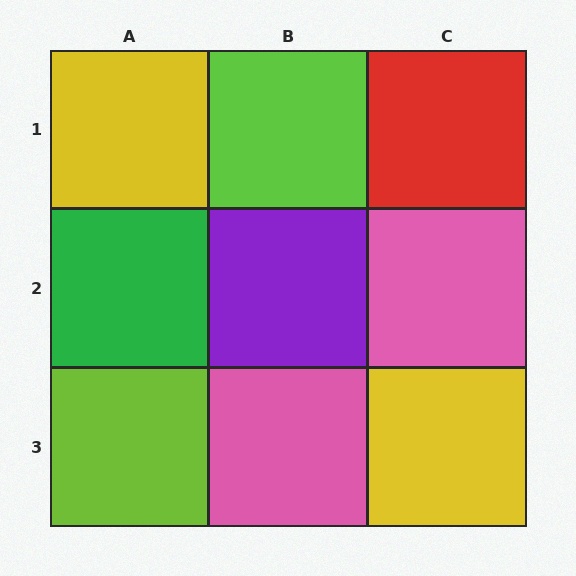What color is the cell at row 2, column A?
Green.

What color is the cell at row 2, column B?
Purple.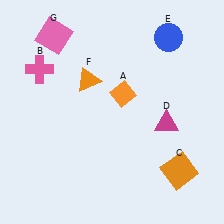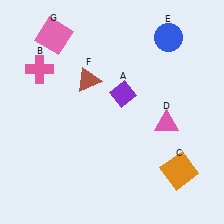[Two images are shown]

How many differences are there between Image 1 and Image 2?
There are 3 differences between the two images.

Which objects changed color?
A changed from orange to purple. D changed from magenta to pink. F changed from orange to brown.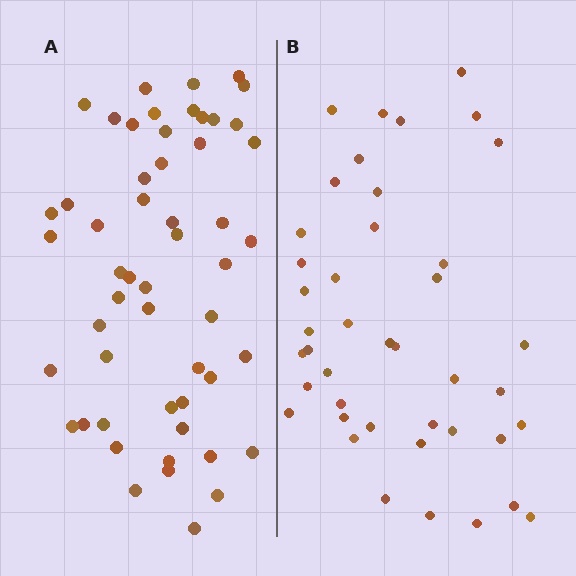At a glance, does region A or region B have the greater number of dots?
Region A (the left region) has more dots.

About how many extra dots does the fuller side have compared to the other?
Region A has roughly 12 or so more dots than region B.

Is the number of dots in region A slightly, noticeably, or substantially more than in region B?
Region A has noticeably more, but not dramatically so. The ratio is roughly 1.3 to 1.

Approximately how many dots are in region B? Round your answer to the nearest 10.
About 40 dots. (The exact count is 42, which rounds to 40.)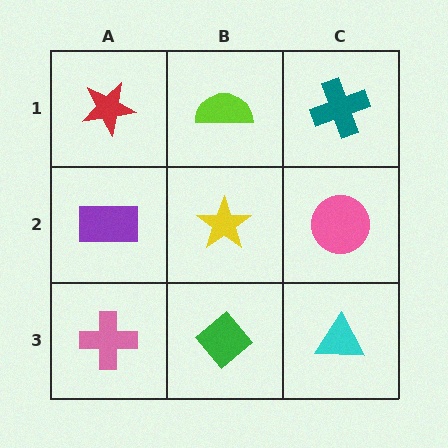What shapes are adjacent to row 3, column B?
A yellow star (row 2, column B), a pink cross (row 3, column A), a cyan triangle (row 3, column C).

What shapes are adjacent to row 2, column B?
A lime semicircle (row 1, column B), a green diamond (row 3, column B), a purple rectangle (row 2, column A), a pink circle (row 2, column C).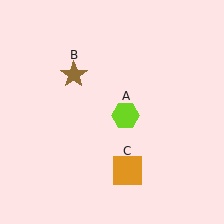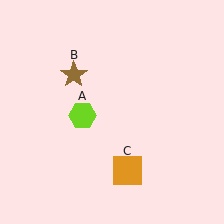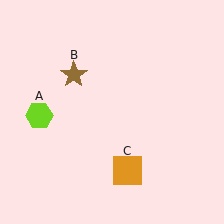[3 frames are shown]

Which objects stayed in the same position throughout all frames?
Brown star (object B) and orange square (object C) remained stationary.